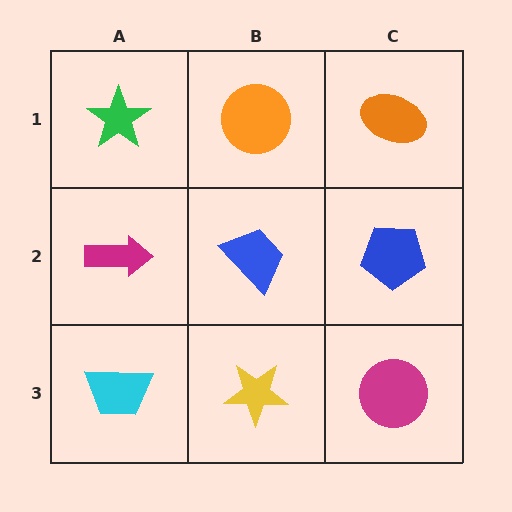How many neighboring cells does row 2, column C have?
3.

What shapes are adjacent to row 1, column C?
A blue pentagon (row 2, column C), an orange circle (row 1, column B).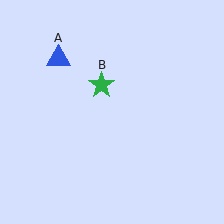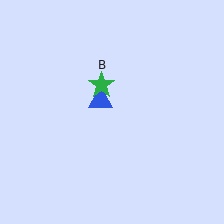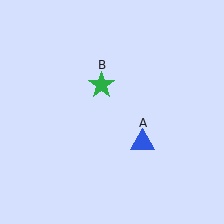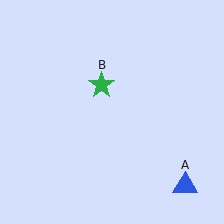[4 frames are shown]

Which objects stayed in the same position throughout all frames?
Green star (object B) remained stationary.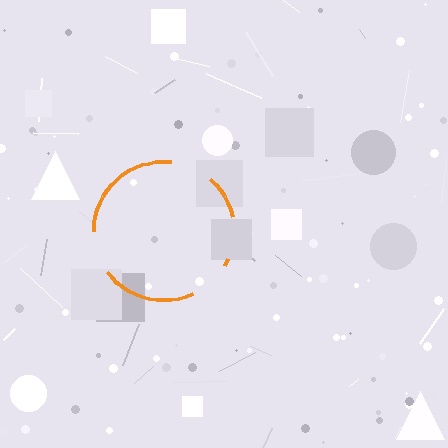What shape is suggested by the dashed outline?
The dashed outline suggests a circle.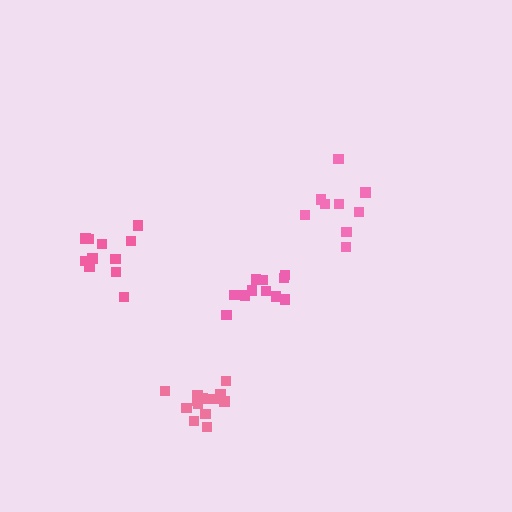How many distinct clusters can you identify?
There are 4 distinct clusters.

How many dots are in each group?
Group 1: 11 dots, Group 2: 9 dots, Group 3: 13 dots, Group 4: 11 dots (44 total).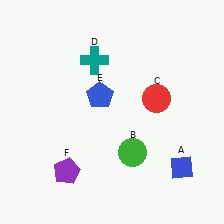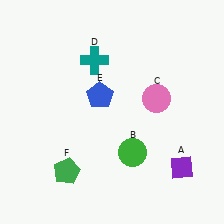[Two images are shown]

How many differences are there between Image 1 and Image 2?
There are 3 differences between the two images.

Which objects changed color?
A changed from blue to purple. C changed from red to pink. F changed from purple to green.